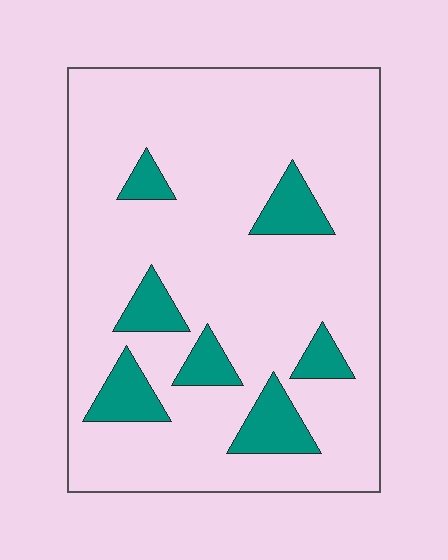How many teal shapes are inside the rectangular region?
7.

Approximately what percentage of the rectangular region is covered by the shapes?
Approximately 15%.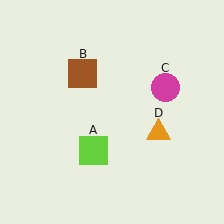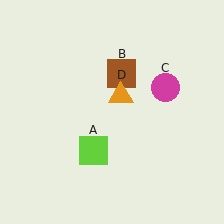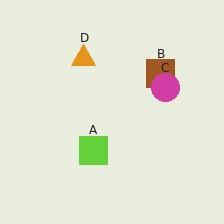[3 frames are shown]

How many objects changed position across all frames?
2 objects changed position: brown square (object B), orange triangle (object D).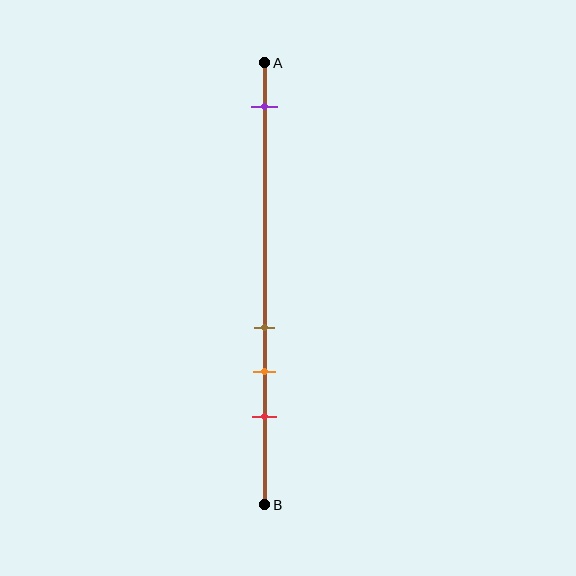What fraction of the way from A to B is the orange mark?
The orange mark is approximately 70% (0.7) of the way from A to B.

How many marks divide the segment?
There are 4 marks dividing the segment.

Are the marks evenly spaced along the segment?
No, the marks are not evenly spaced.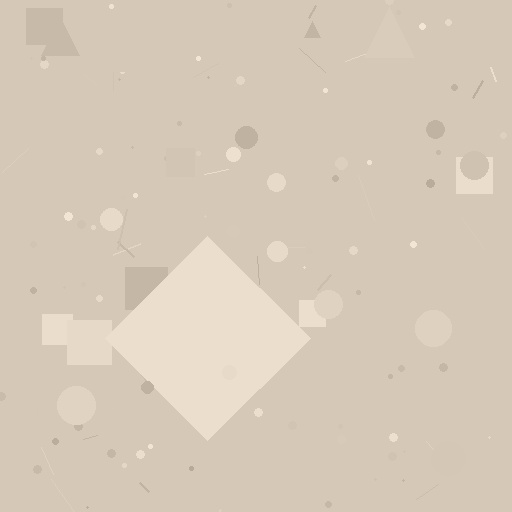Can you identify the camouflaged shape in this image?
The camouflaged shape is a diamond.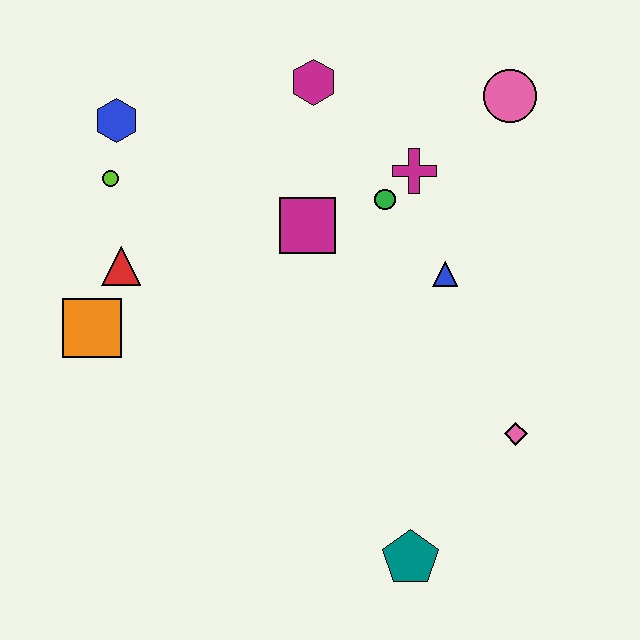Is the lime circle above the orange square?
Yes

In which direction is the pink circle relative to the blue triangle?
The pink circle is above the blue triangle.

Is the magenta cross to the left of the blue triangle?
Yes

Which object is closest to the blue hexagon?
The lime circle is closest to the blue hexagon.